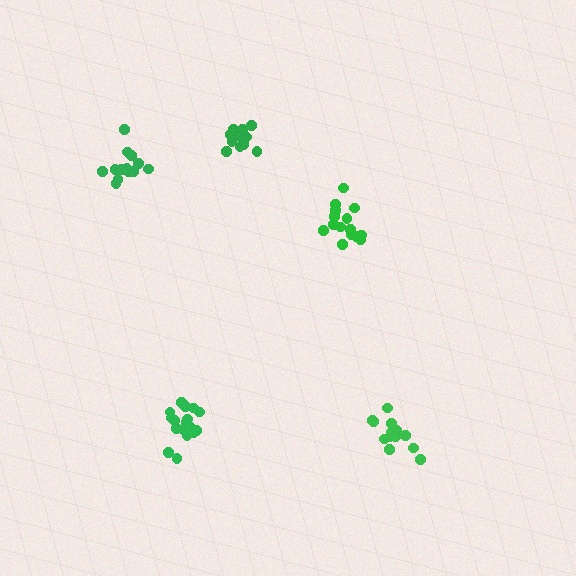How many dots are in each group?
Group 1: 16 dots, Group 2: 14 dots, Group 3: 14 dots, Group 4: 18 dots, Group 5: 15 dots (77 total).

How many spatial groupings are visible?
There are 5 spatial groupings.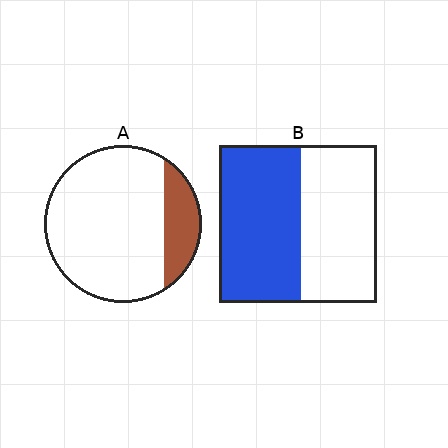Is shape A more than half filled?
No.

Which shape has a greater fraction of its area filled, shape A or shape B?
Shape B.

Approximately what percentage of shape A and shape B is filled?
A is approximately 20% and B is approximately 50%.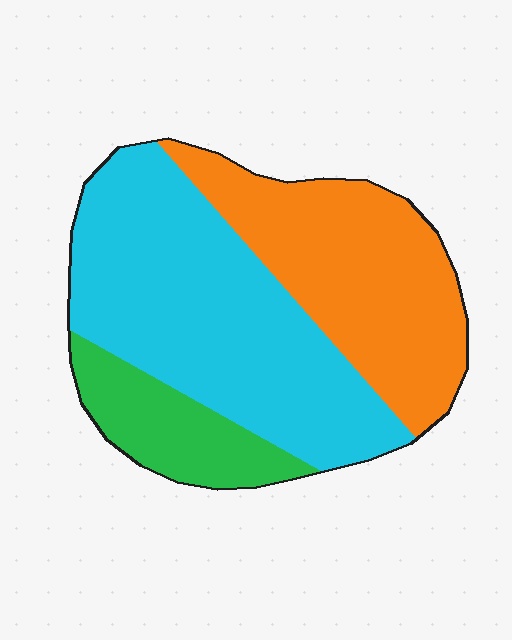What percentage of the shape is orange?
Orange takes up between a third and a half of the shape.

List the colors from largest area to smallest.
From largest to smallest: cyan, orange, green.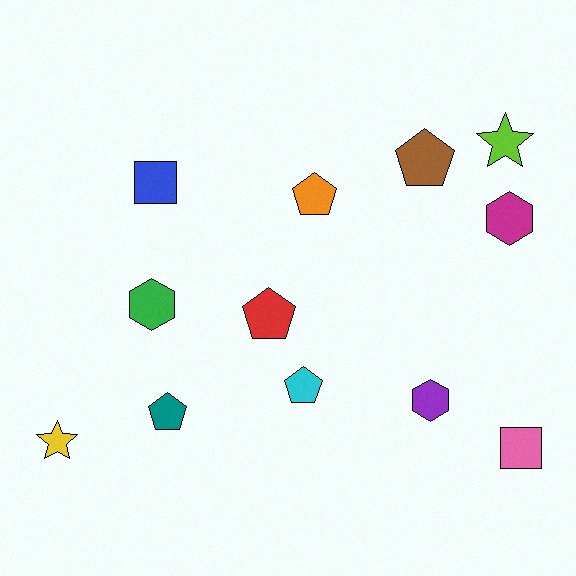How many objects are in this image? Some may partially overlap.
There are 12 objects.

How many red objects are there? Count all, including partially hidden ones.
There is 1 red object.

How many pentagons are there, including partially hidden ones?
There are 5 pentagons.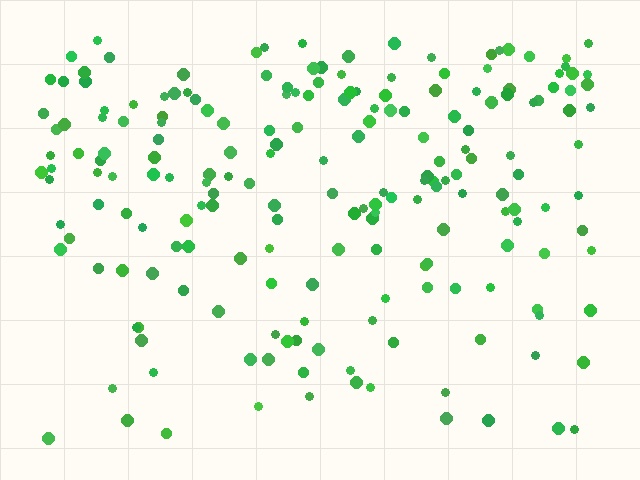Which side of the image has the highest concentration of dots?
The top.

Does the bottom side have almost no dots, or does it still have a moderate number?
Still a moderate number, just noticeably fewer than the top.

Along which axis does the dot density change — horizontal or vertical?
Vertical.